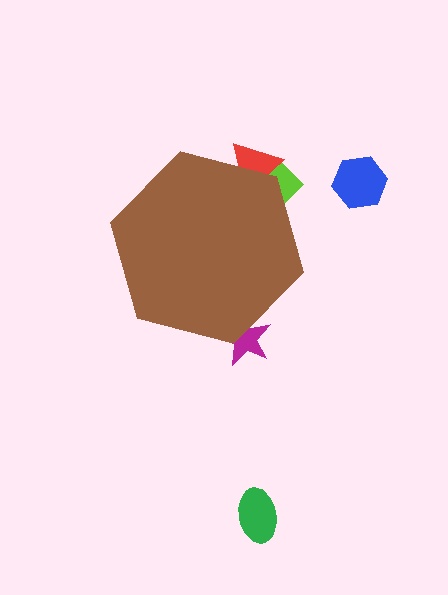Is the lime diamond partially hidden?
Yes, the lime diamond is partially hidden behind the brown hexagon.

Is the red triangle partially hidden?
Yes, the red triangle is partially hidden behind the brown hexagon.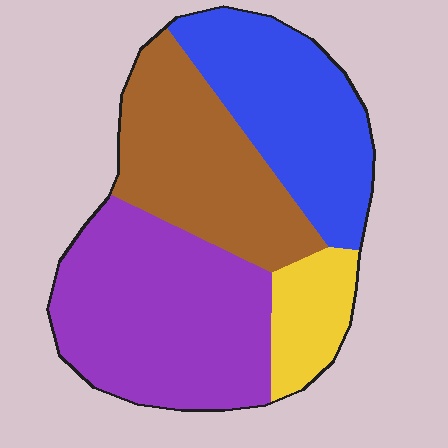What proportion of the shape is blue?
Blue takes up about one quarter (1/4) of the shape.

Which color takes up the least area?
Yellow, at roughly 10%.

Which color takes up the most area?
Purple, at roughly 35%.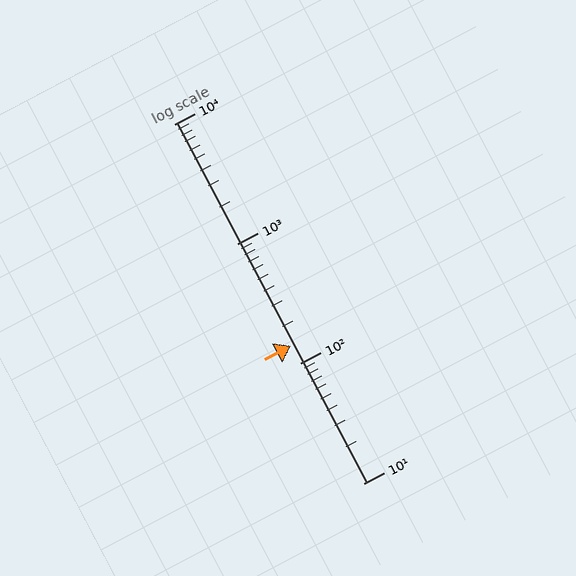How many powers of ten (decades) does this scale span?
The scale spans 3 decades, from 10 to 10000.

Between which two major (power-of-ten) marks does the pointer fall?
The pointer is between 100 and 1000.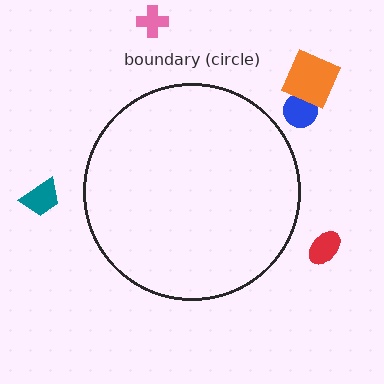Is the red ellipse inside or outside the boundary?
Outside.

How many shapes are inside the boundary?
0 inside, 5 outside.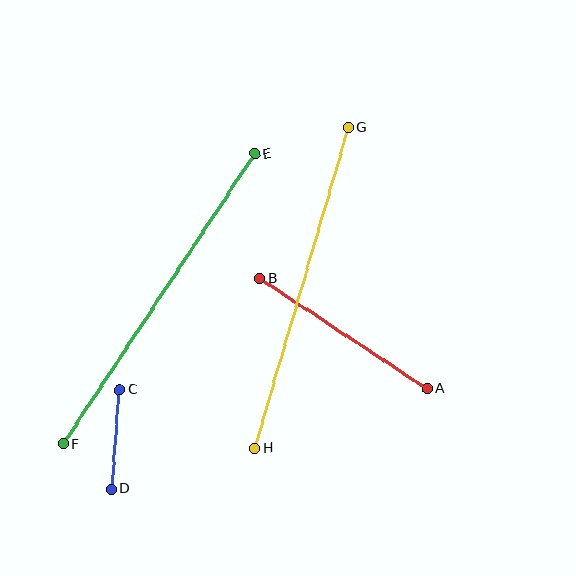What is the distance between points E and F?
The distance is approximately 348 pixels.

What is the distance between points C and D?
The distance is approximately 99 pixels.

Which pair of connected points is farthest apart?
Points E and F are farthest apart.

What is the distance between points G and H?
The distance is approximately 334 pixels.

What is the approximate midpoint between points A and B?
The midpoint is at approximately (343, 333) pixels.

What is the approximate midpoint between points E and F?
The midpoint is at approximately (159, 299) pixels.